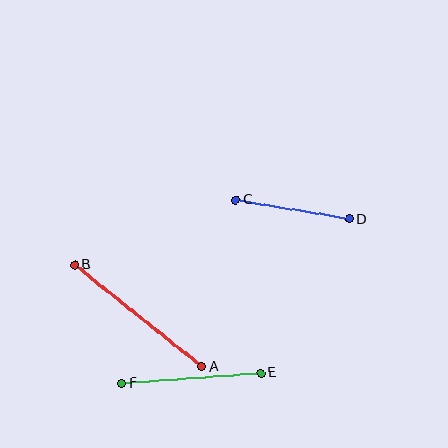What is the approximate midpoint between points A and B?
The midpoint is at approximately (138, 316) pixels.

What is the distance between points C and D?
The distance is approximately 115 pixels.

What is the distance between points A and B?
The distance is approximately 163 pixels.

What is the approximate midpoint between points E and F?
The midpoint is at approximately (191, 378) pixels.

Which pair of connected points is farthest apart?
Points A and B are farthest apart.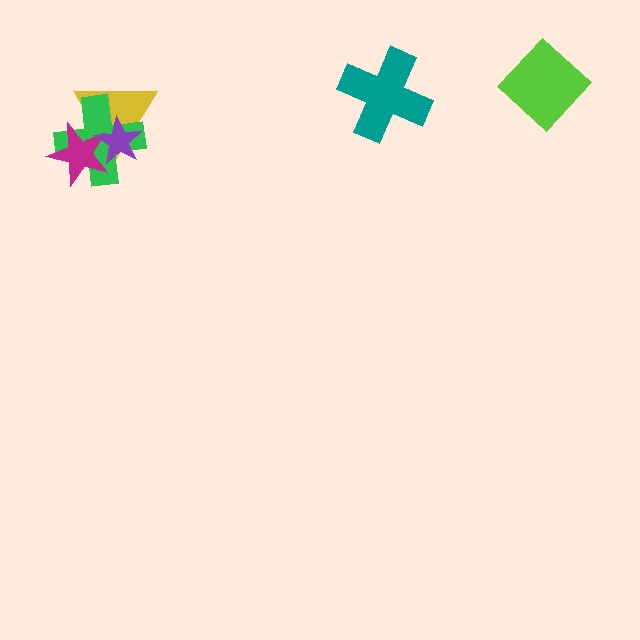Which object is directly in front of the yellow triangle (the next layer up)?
The green cross is directly in front of the yellow triangle.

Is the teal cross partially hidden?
No, no other shape covers it.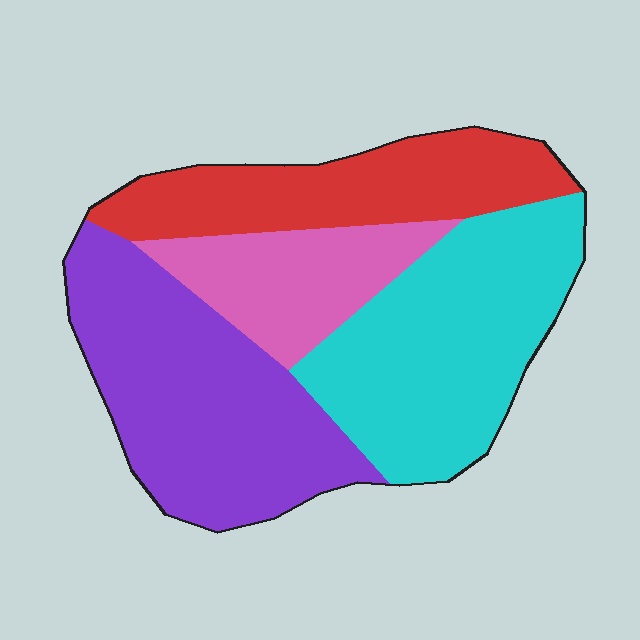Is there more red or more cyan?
Cyan.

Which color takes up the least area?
Pink, at roughly 15%.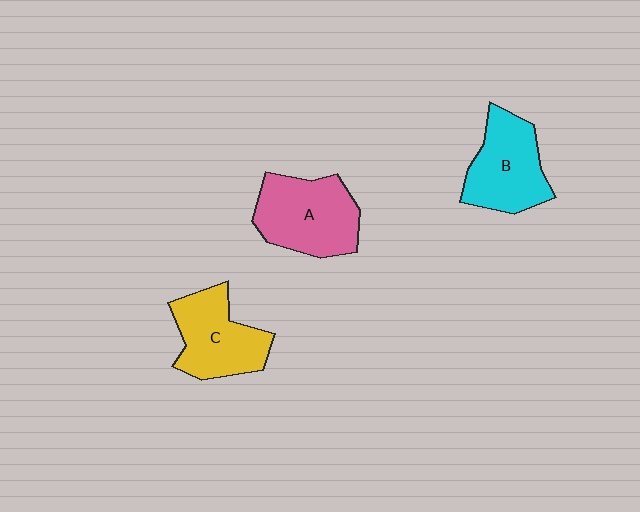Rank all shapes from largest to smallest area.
From largest to smallest: A (pink), B (cyan), C (yellow).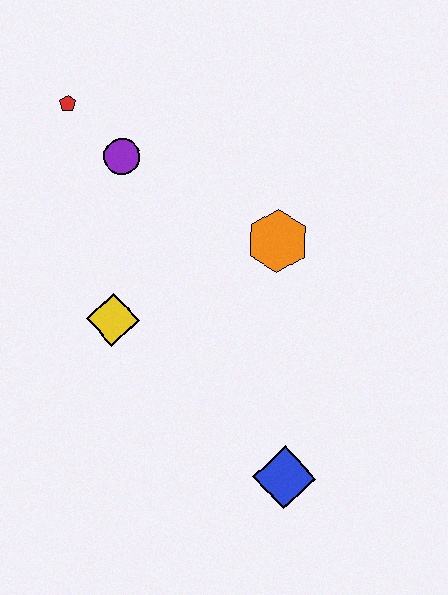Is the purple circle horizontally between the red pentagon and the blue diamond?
Yes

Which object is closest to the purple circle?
The red pentagon is closest to the purple circle.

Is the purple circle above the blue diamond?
Yes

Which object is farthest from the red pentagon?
The blue diamond is farthest from the red pentagon.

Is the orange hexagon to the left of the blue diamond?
Yes